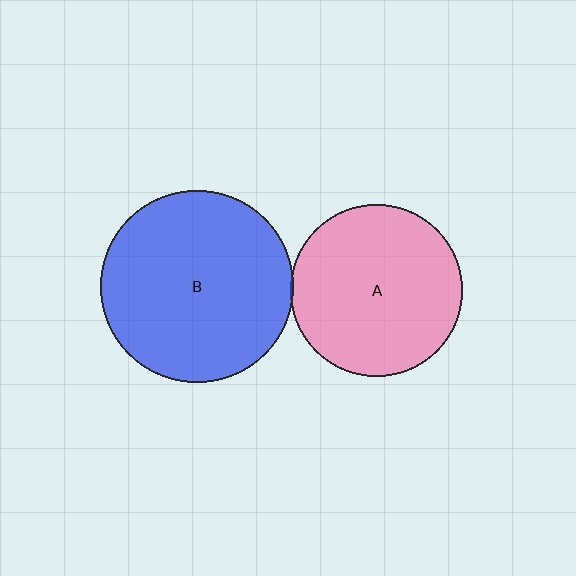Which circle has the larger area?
Circle B (blue).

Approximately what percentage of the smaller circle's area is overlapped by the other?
Approximately 5%.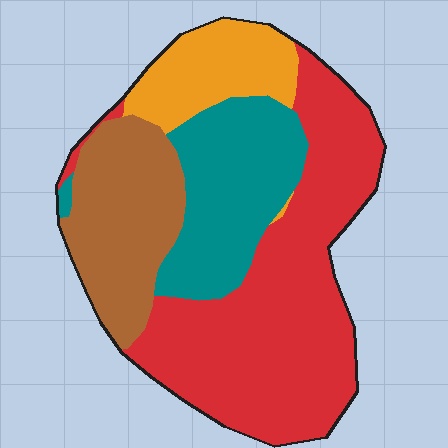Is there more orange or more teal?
Teal.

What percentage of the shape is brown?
Brown covers around 20% of the shape.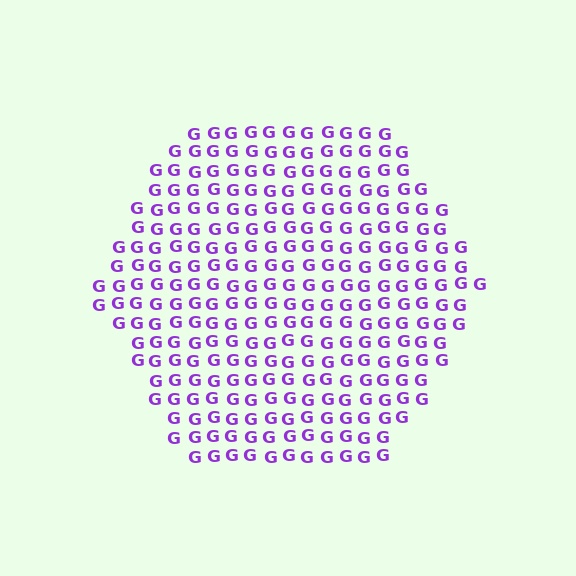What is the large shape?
The large shape is a hexagon.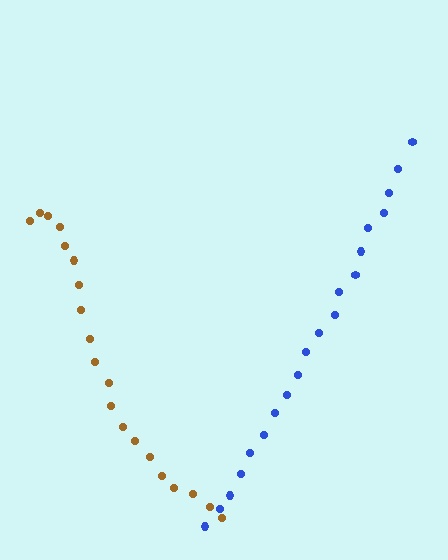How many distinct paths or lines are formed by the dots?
There are 2 distinct paths.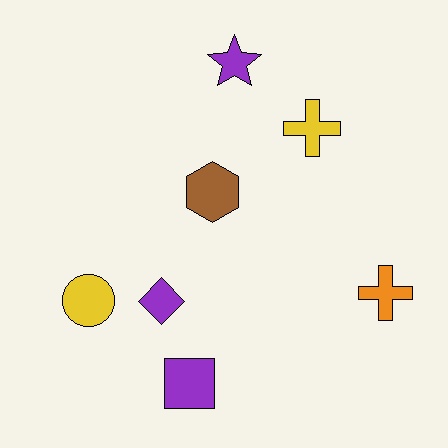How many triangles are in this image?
There are no triangles.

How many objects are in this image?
There are 7 objects.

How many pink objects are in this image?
There are no pink objects.